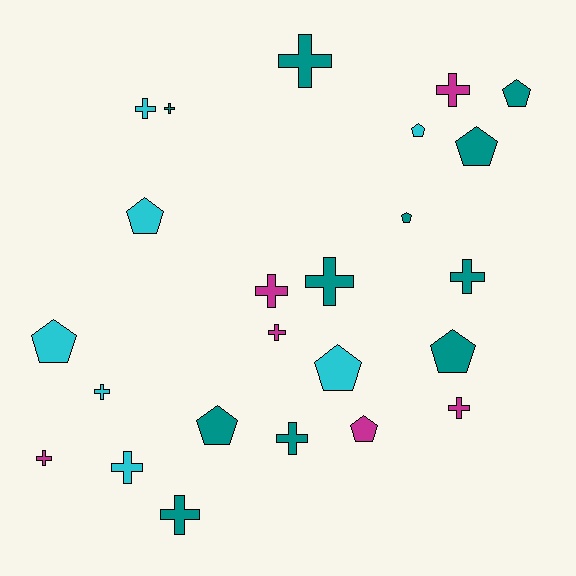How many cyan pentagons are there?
There are 4 cyan pentagons.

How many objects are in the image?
There are 24 objects.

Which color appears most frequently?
Teal, with 11 objects.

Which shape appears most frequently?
Cross, with 14 objects.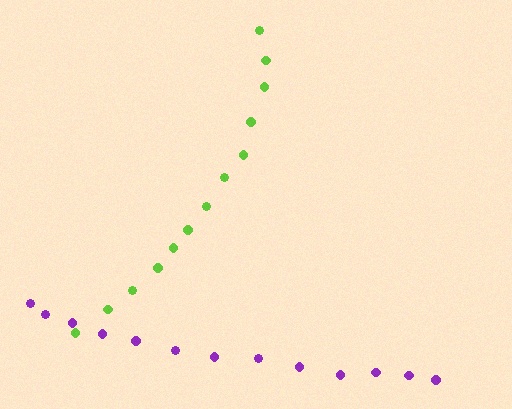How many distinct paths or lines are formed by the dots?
There are 2 distinct paths.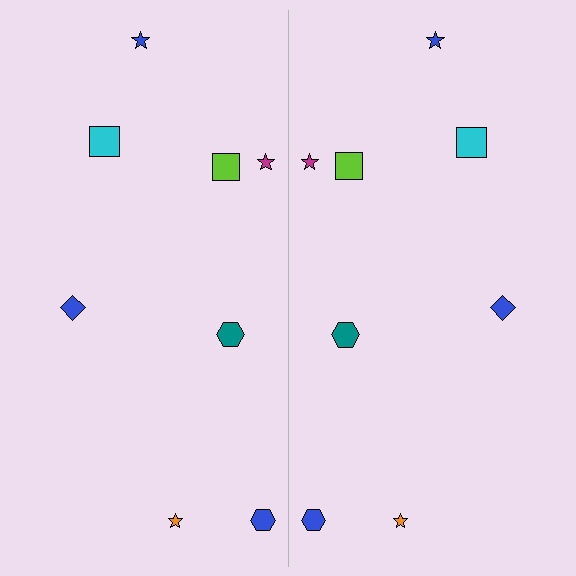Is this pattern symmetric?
Yes, this pattern has bilateral (reflection) symmetry.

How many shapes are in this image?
There are 16 shapes in this image.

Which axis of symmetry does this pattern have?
The pattern has a vertical axis of symmetry running through the center of the image.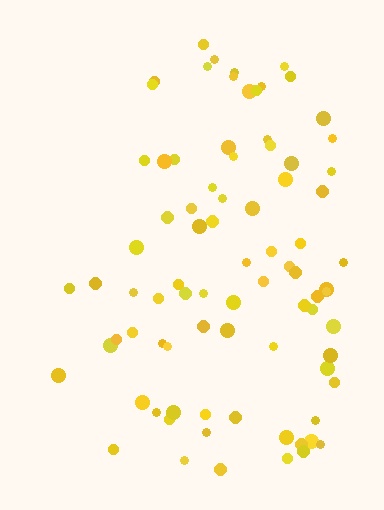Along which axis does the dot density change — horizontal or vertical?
Horizontal.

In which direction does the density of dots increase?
From left to right, with the right side densest.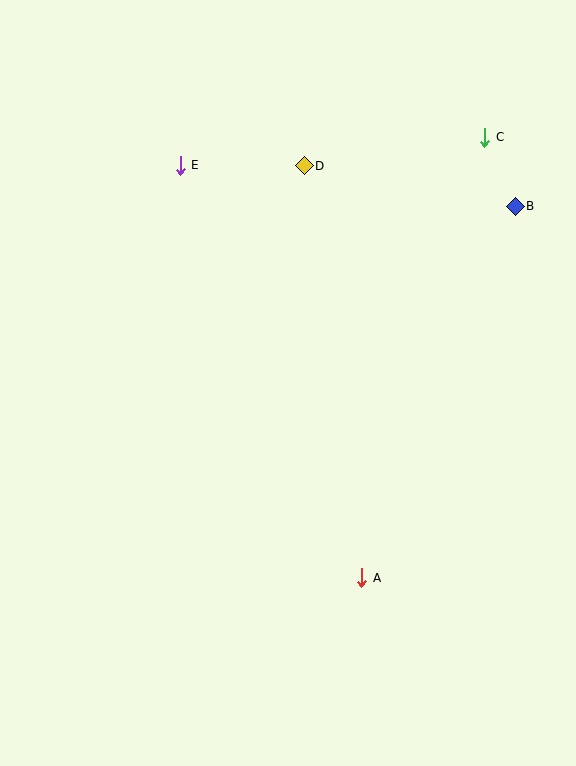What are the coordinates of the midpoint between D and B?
The midpoint between D and B is at (410, 186).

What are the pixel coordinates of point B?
Point B is at (515, 206).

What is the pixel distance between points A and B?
The distance between A and B is 402 pixels.